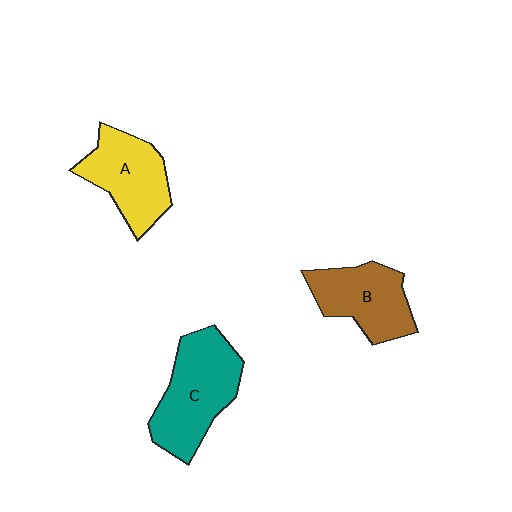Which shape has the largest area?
Shape C (teal).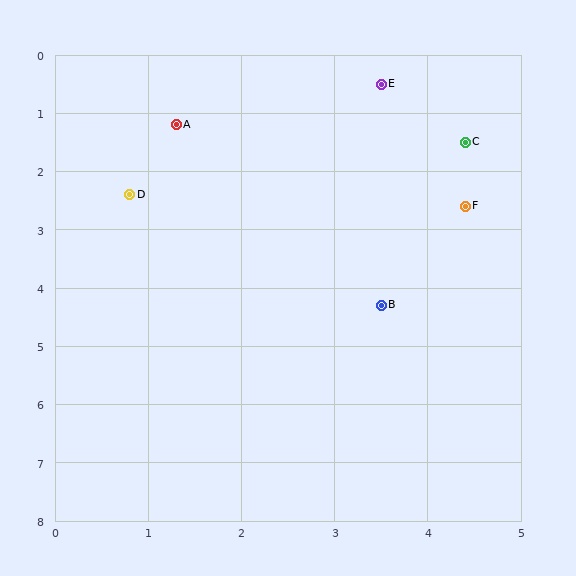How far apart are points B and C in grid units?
Points B and C are about 2.9 grid units apart.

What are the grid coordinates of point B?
Point B is at approximately (3.5, 4.3).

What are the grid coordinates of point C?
Point C is at approximately (4.4, 1.5).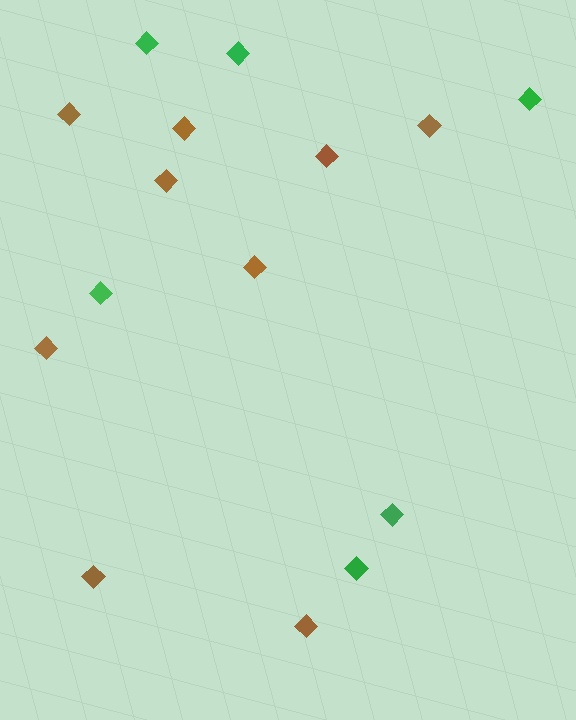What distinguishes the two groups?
There are 2 groups: one group of green diamonds (6) and one group of brown diamonds (9).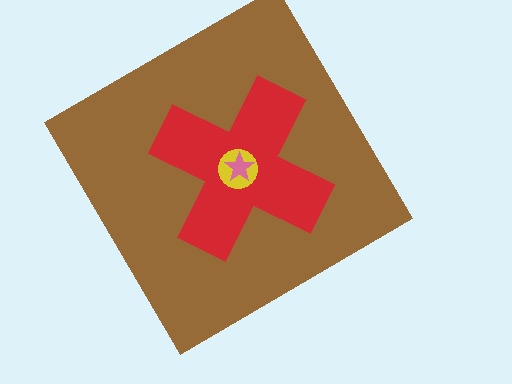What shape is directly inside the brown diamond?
The red cross.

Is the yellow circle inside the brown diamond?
Yes.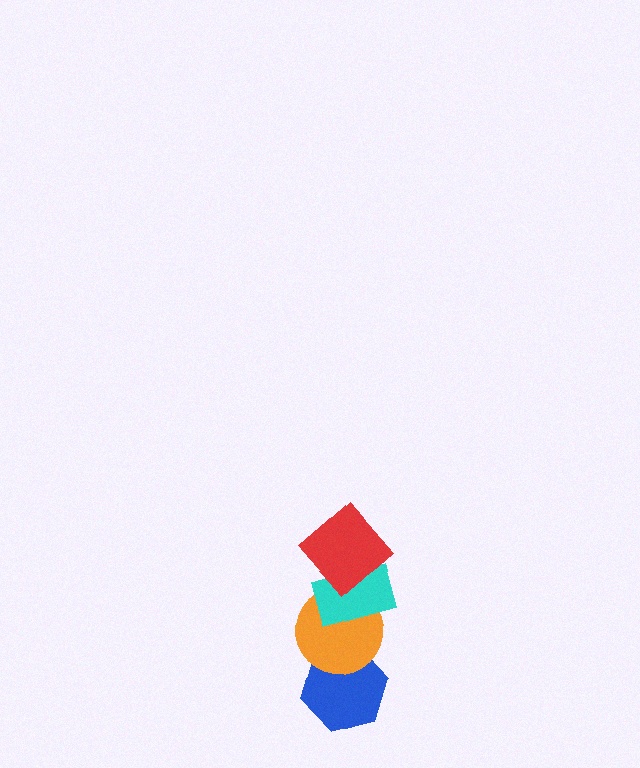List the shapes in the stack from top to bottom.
From top to bottom: the red diamond, the cyan rectangle, the orange circle, the blue hexagon.